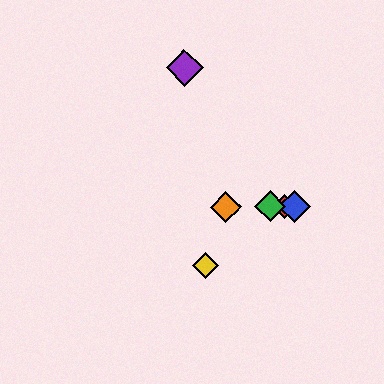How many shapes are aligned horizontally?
4 shapes (the red diamond, the blue diamond, the green diamond, the orange diamond) are aligned horizontally.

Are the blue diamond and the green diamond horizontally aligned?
Yes, both are at y≈206.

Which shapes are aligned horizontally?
The red diamond, the blue diamond, the green diamond, the orange diamond are aligned horizontally.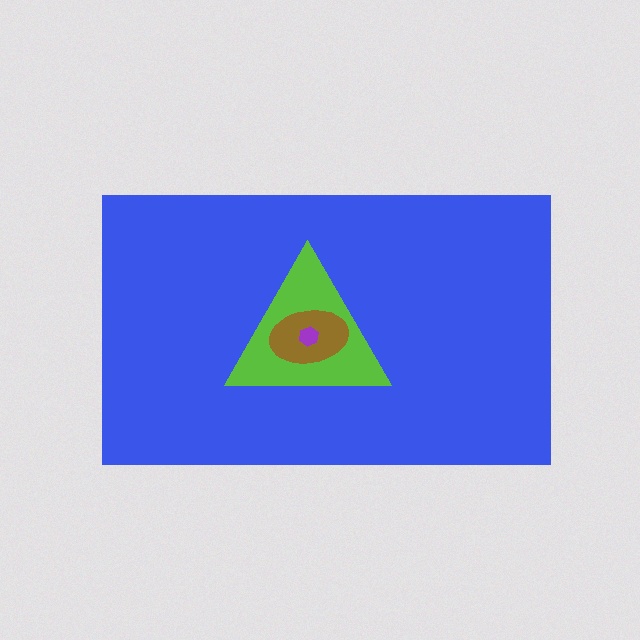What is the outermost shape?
The blue rectangle.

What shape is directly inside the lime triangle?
The brown ellipse.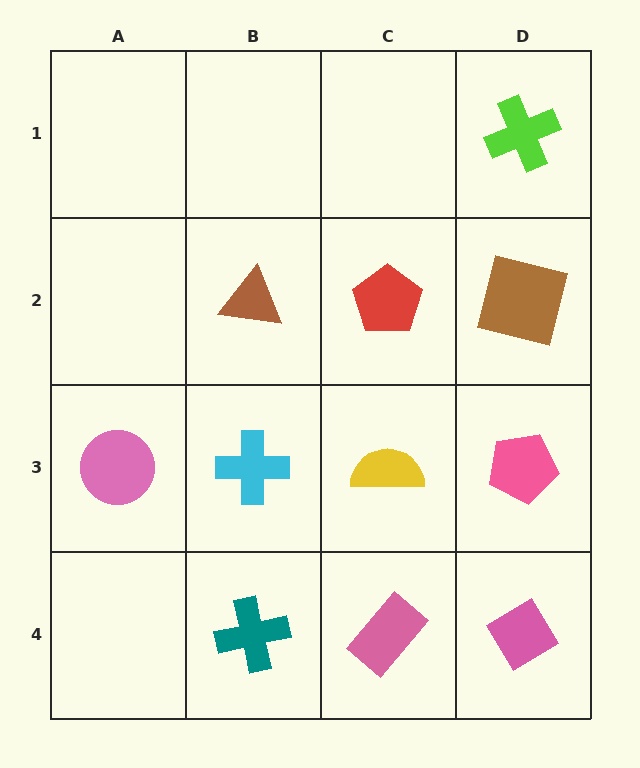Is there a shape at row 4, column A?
No, that cell is empty.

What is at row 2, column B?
A brown triangle.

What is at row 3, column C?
A yellow semicircle.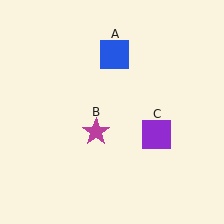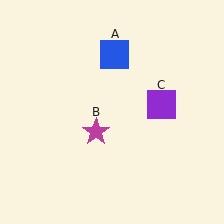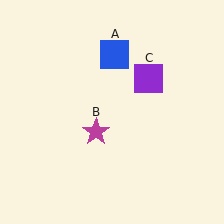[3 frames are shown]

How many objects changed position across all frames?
1 object changed position: purple square (object C).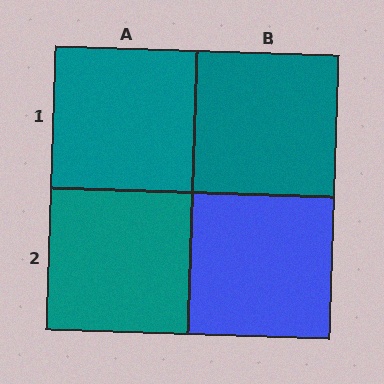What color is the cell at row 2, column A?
Teal.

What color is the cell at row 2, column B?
Blue.